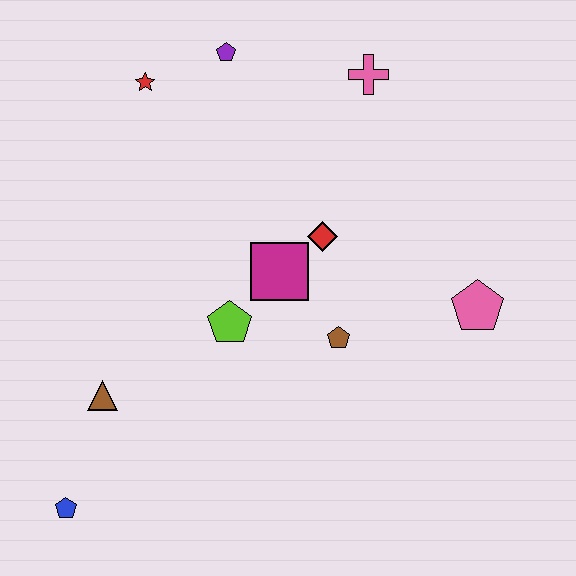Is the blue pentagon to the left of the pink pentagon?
Yes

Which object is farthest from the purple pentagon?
The blue pentagon is farthest from the purple pentagon.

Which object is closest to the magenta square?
The red diamond is closest to the magenta square.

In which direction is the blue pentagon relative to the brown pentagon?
The blue pentagon is to the left of the brown pentagon.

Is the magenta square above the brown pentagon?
Yes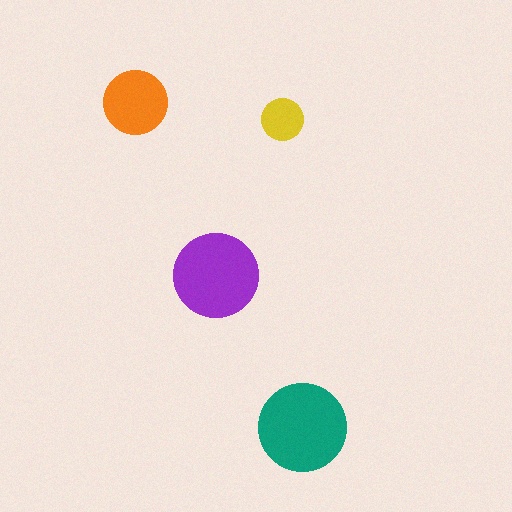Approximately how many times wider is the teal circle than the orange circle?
About 1.5 times wider.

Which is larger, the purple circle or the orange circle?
The purple one.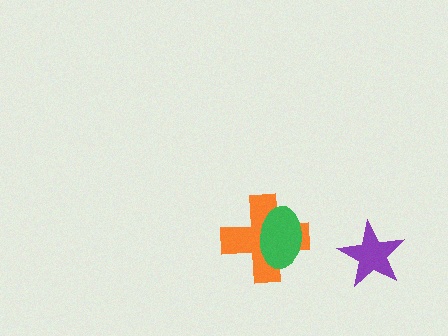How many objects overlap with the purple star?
0 objects overlap with the purple star.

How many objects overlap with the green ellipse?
1 object overlaps with the green ellipse.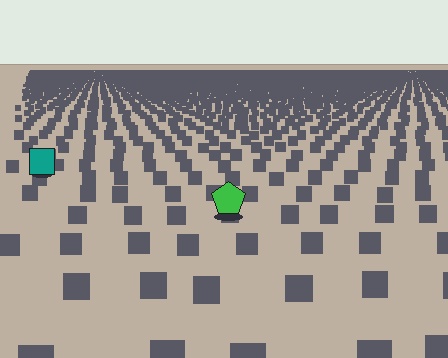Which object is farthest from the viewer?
The teal square is farthest from the viewer. It appears smaller and the ground texture around it is denser.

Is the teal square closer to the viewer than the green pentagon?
No. The green pentagon is closer — you can tell from the texture gradient: the ground texture is coarser near it.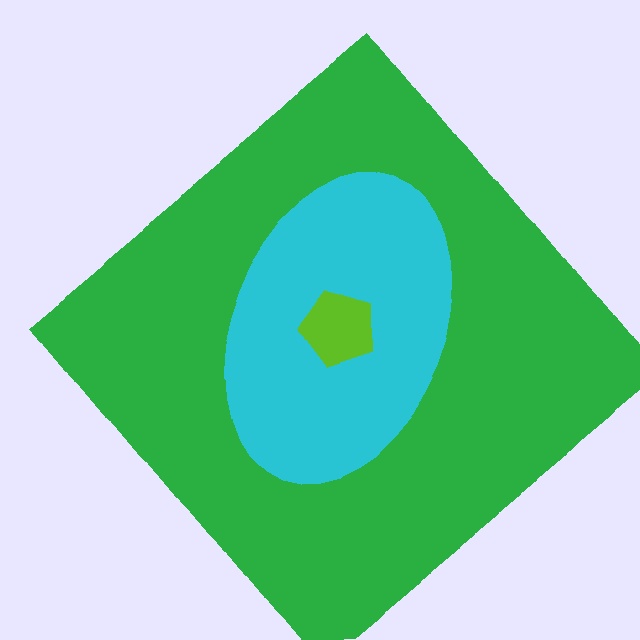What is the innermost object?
The lime pentagon.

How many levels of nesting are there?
3.